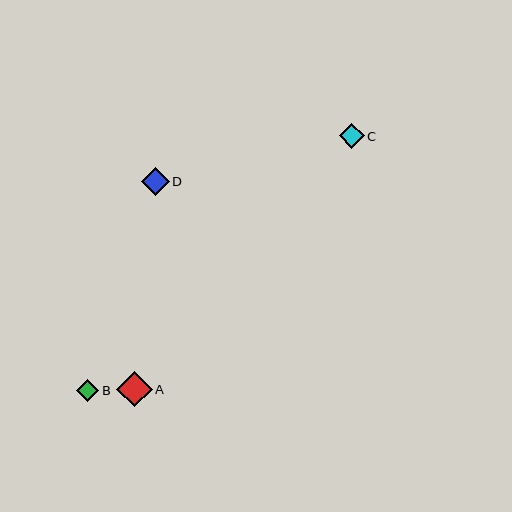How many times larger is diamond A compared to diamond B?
Diamond A is approximately 1.6 times the size of diamond B.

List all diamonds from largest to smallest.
From largest to smallest: A, D, C, B.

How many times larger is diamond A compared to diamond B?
Diamond A is approximately 1.6 times the size of diamond B.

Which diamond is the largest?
Diamond A is the largest with a size of approximately 36 pixels.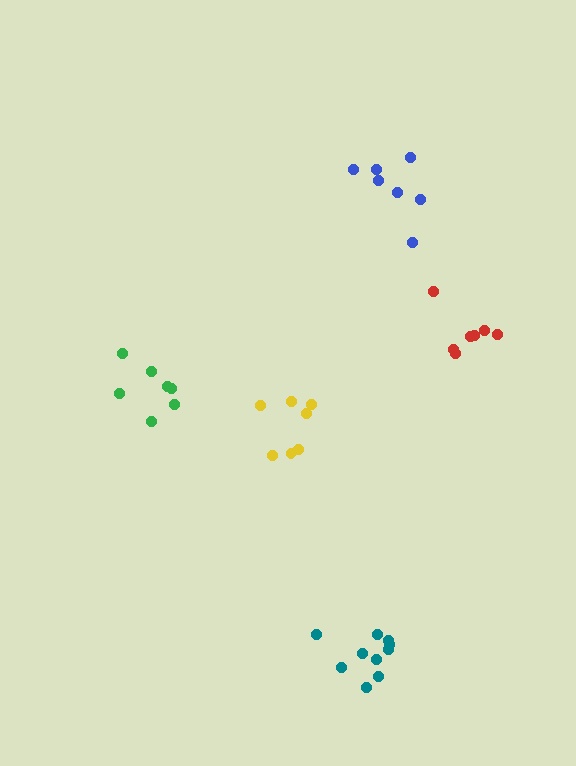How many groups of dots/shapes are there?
There are 5 groups.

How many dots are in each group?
Group 1: 7 dots, Group 2: 7 dots, Group 3: 7 dots, Group 4: 7 dots, Group 5: 10 dots (38 total).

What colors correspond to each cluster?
The clusters are colored: green, yellow, blue, red, teal.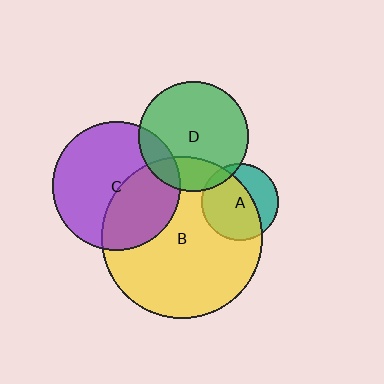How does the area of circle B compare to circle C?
Approximately 1.6 times.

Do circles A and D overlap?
Yes.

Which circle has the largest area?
Circle B (yellow).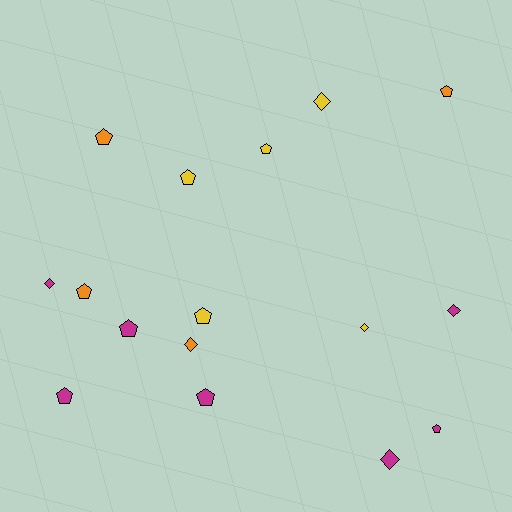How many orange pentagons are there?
There are 3 orange pentagons.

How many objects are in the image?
There are 16 objects.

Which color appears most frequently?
Magenta, with 7 objects.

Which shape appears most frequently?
Pentagon, with 10 objects.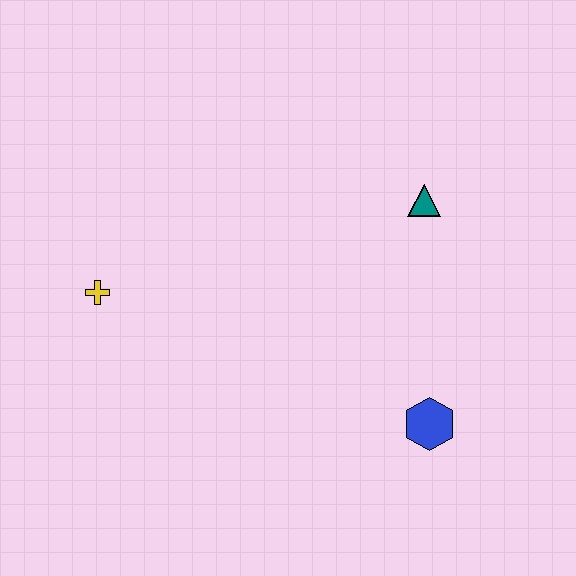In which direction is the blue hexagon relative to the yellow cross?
The blue hexagon is to the right of the yellow cross.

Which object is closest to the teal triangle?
The blue hexagon is closest to the teal triangle.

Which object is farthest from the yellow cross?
The blue hexagon is farthest from the yellow cross.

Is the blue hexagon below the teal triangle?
Yes